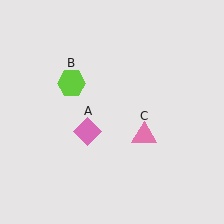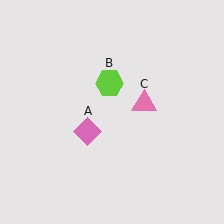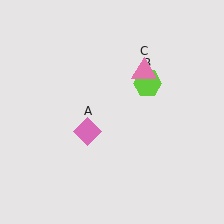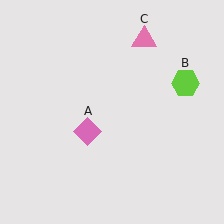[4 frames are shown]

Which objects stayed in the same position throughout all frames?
Pink diamond (object A) remained stationary.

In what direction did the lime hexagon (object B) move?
The lime hexagon (object B) moved right.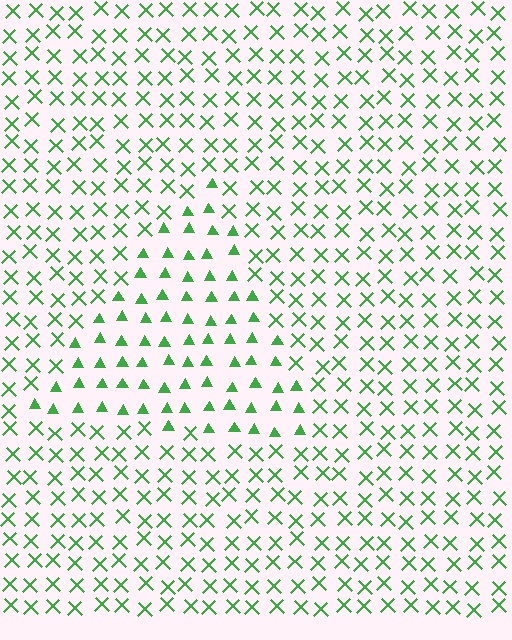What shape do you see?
I see a triangle.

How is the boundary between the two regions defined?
The boundary is defined by a change in element shape: triangles inside vs. X marks outside. All elements share the same color and spacing.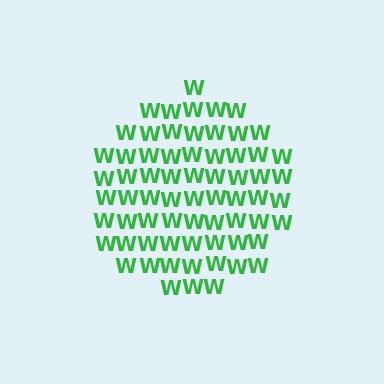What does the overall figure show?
The overall figure shows a circle.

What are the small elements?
The small elements are letter W's.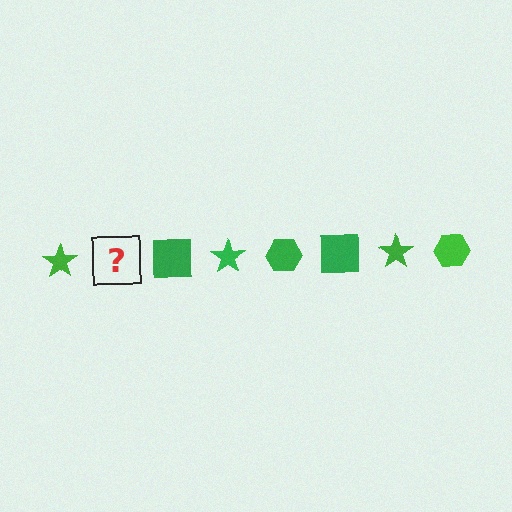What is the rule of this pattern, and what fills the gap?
The rule is that the pattern cycles through star, hexagon, square shapes in green. The gap should be filled with a green hexagon.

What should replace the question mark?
The question mark should be replaced with a green hexagon.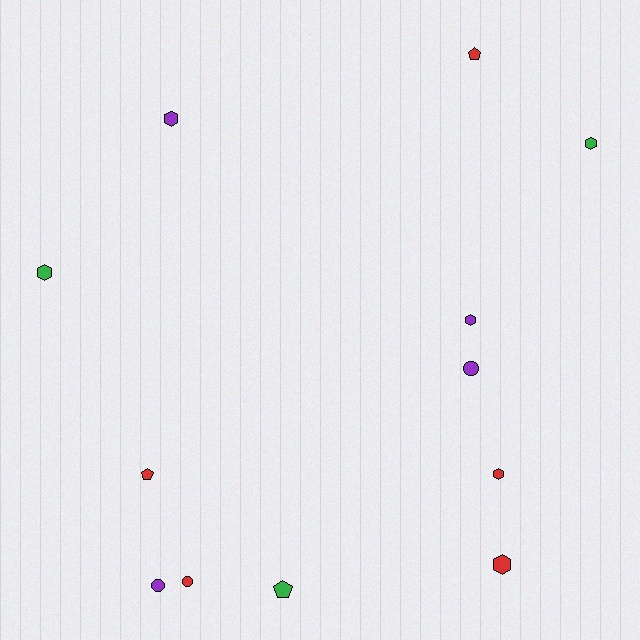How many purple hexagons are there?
There are 2 purple hexagons.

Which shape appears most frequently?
Hexagon, with 6 objects.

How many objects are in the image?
There are 12 objects.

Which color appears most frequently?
Red, with 5 objects.